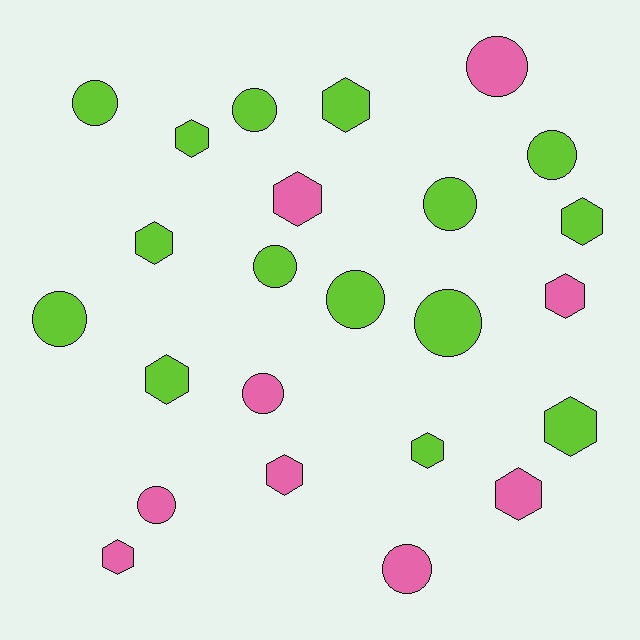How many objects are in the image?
There are 24 objects.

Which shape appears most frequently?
Circle, with 12 objects.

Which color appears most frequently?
Lime, with 15 objects.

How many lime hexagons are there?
There are 7 lime hexagons.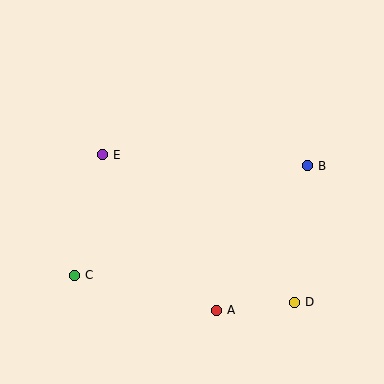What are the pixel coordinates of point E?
Point E is at (103, 155).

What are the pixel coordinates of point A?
Point A is at (217, 310).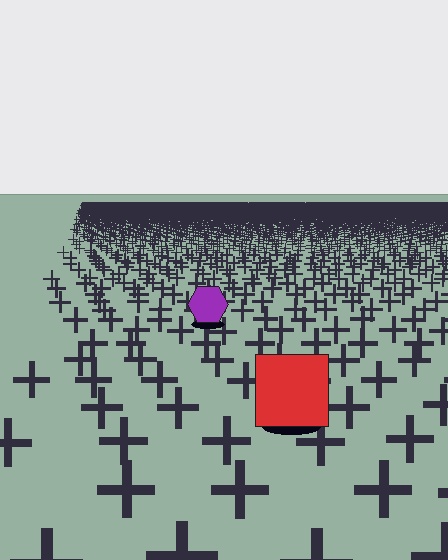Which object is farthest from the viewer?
The purple hexagon is farthest from the viewer. It appears smaller and the ground texture around it is denser.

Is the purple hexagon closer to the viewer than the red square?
No. The red square is closer — you can tell from the texture gradient: the ground texture is coarser near it.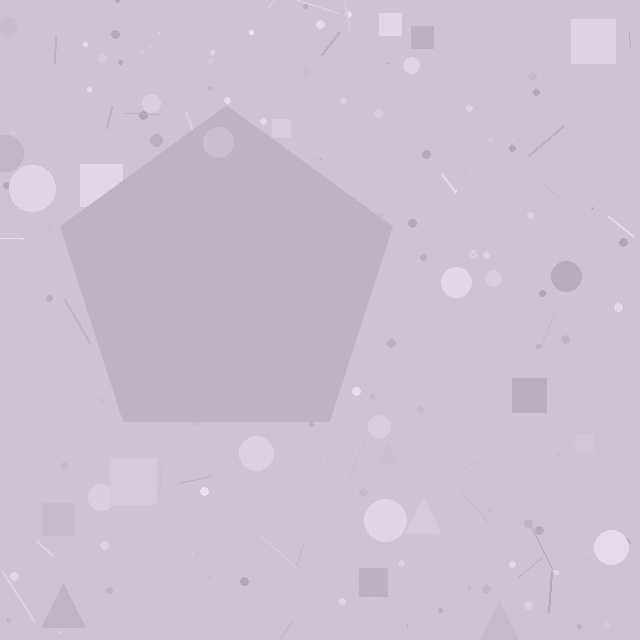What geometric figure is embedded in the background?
A pentagon is embedded in the background.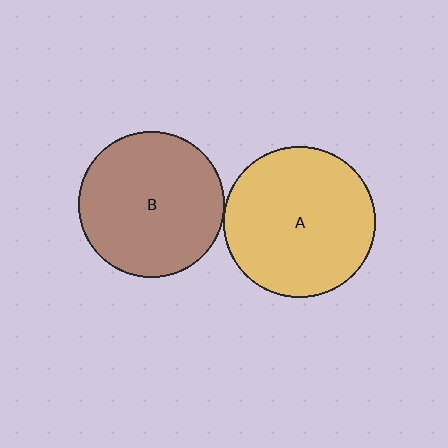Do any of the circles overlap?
No, none of the circles overlap.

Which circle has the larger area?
Circle A (yellow).